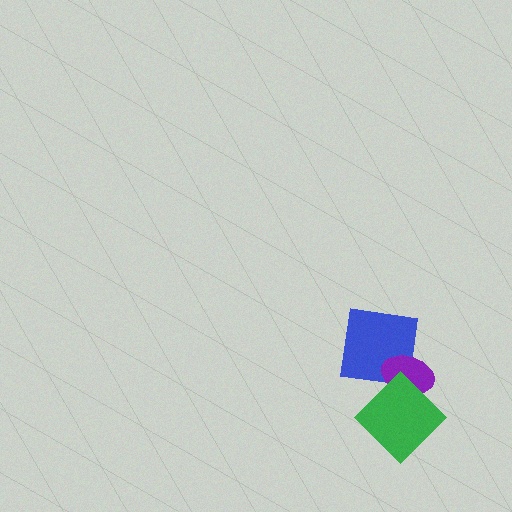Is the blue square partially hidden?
Yes, it is partially covered by another shape.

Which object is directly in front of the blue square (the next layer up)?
The purple ellipse is directly in front of the blue square.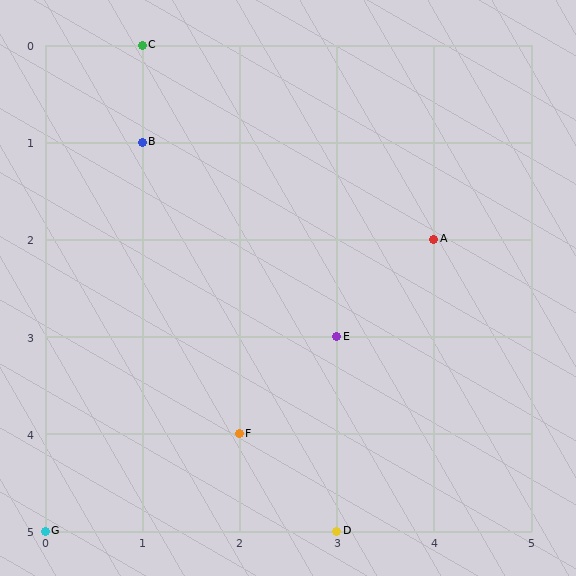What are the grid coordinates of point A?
Point A is at grid coordinates (4, 2).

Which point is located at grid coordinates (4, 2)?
Point A is at (4, 2).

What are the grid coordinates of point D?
Point D is at grid coordinates (3, 5).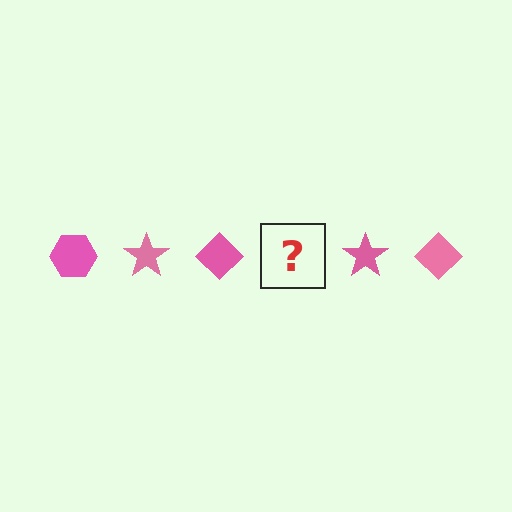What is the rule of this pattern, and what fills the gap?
The rule is that the pattern cycles through hexagon, star, diamond shapes in pink. The gap should be filled with a pink hexagon.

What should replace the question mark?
The question mark should be replaced with a pink hexagon.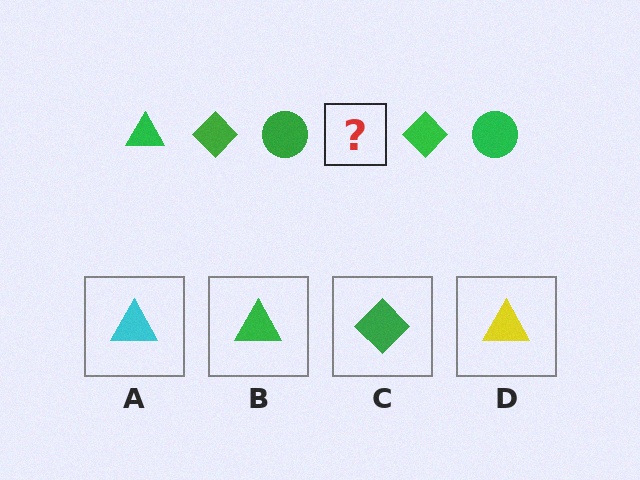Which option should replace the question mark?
Option B.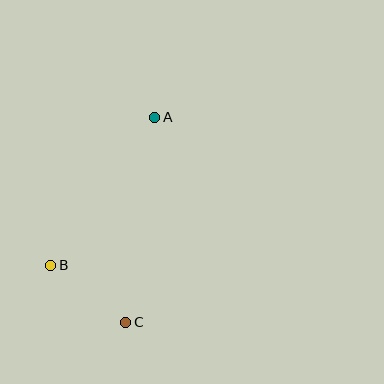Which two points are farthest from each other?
Points A and C are farthest from each other.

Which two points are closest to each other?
Points B and C are closest to each other.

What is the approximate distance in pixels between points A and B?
The distance between A and B is approximately 181 pixels.